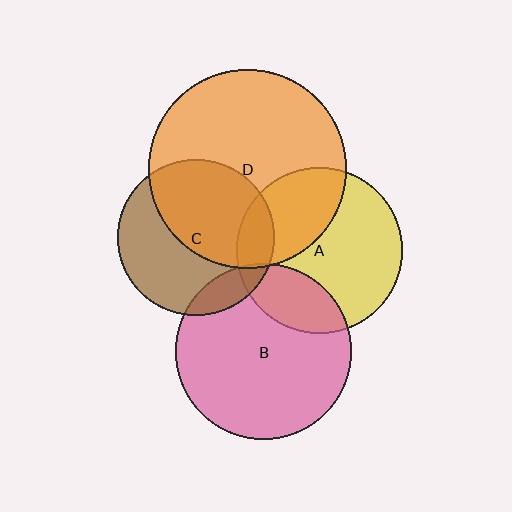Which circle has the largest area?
Circle D (orange).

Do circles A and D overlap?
Yes.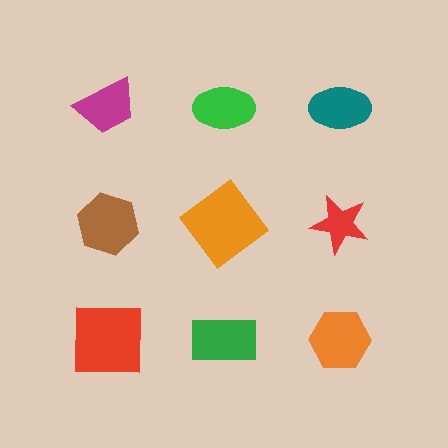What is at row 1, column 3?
A teal ellipse.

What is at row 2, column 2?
An orange diamond.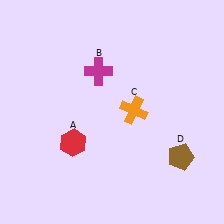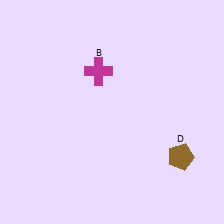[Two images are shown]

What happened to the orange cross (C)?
The orange cross (C) was removed in Image 2. It was in the top-right area of Image 1.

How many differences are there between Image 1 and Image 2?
There are 2 differences between the two images.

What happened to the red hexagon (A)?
The red hexagon (A) was removed in Image 2. It was in the bottom-left area of Image 1.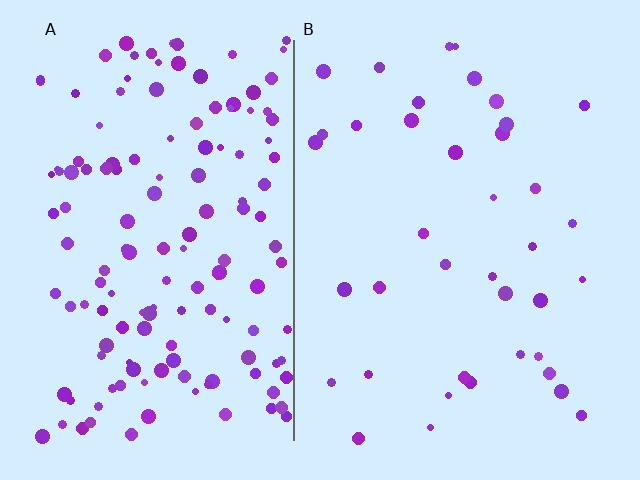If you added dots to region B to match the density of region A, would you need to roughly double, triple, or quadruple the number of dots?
Approximately quadruple.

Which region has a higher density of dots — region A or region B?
A (the left).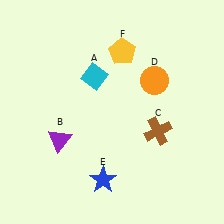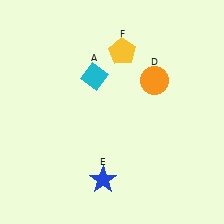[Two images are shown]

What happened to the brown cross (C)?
The brown cross (C) was removed in Image 2. It was in the bottom-right area of Image 1.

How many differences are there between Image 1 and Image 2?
There are 2 differences between the two images.